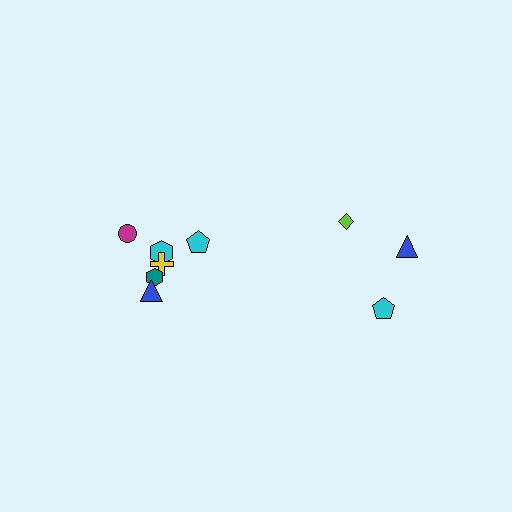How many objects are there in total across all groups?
There are 9 objects.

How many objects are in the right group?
There are 3 objects.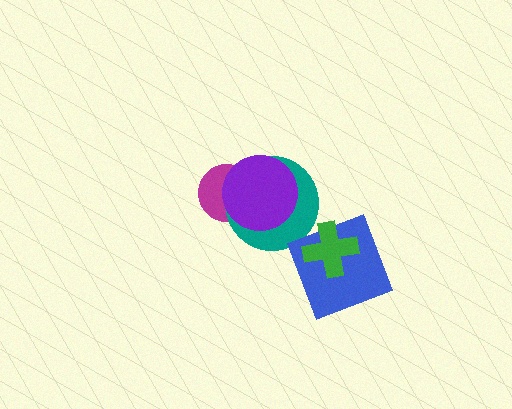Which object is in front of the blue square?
The green cross is in front of the blue square.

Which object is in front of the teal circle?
The purple circle is in front of the teal circle.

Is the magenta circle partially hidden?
Yes, it is partially covered by another shape.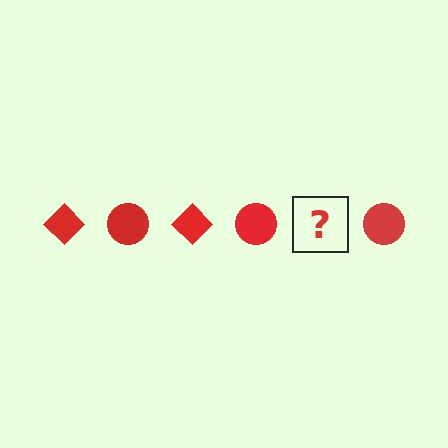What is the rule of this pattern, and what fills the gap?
The rule is that the pattern cycles through diamond, circle shapes in red. The gap should be filled with a red diamond.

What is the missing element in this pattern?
The missing element is a red diamond.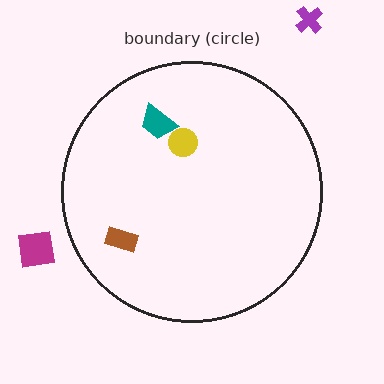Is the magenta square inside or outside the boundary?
Outside.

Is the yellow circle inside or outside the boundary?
Inside.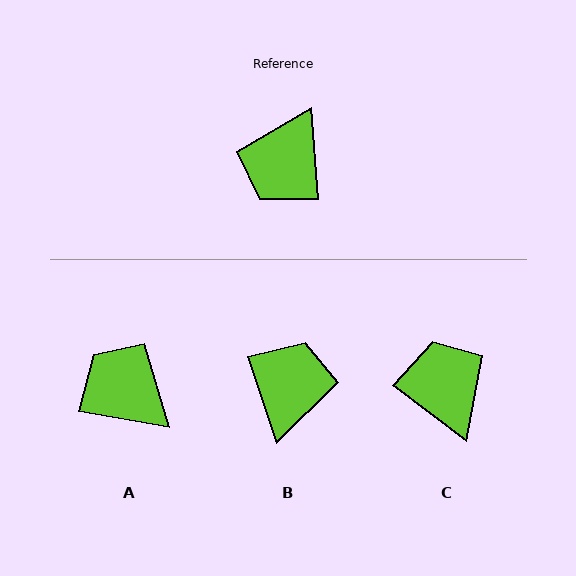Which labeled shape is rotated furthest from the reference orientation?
B, about 166 degrees away.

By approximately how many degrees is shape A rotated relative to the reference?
Approximately 104 degrees clockwise.